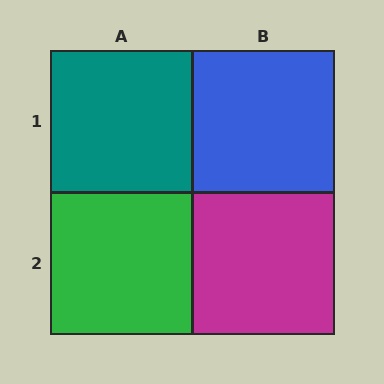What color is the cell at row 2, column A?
Green.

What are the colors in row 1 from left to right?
Teal, blue.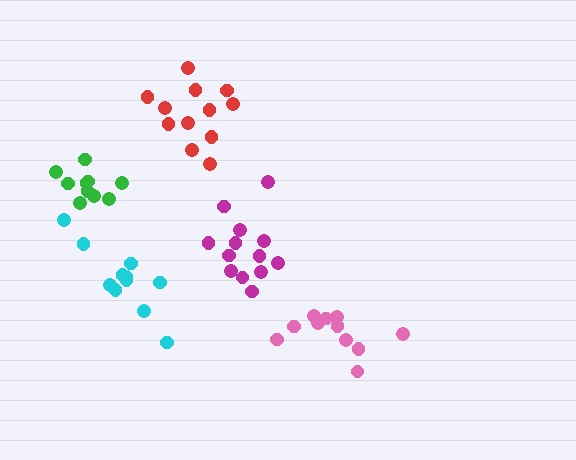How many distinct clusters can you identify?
There are 5 distinct clusters.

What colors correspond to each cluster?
The clusters are colored: pink, green, cyan, magenta, red.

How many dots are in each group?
Group 1: 11 dots, Group 2: 10 dots, Group 3: 11 dots, Group 4: 13 dots, Group 5: 12 dots (57 total).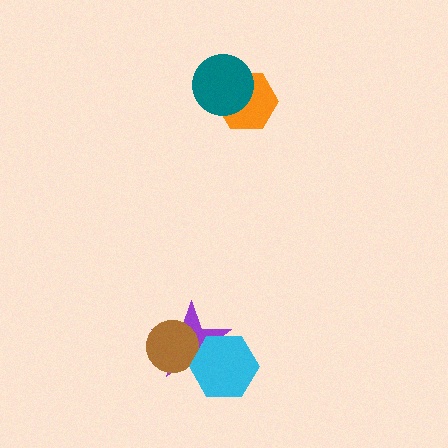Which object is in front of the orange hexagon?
The teal circle is in front of the orange hexagon.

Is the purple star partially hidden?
Yes, it is partially covered by another shape.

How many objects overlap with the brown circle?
1 object overlaps with the brown circle.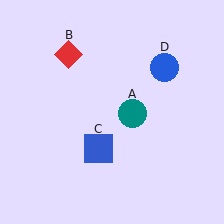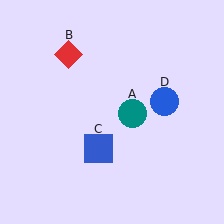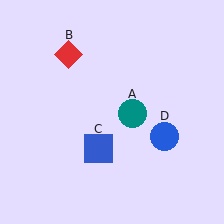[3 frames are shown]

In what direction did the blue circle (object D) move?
The blue circle (object D) moved down.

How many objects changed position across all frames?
1 object changed position: blue circle (object D).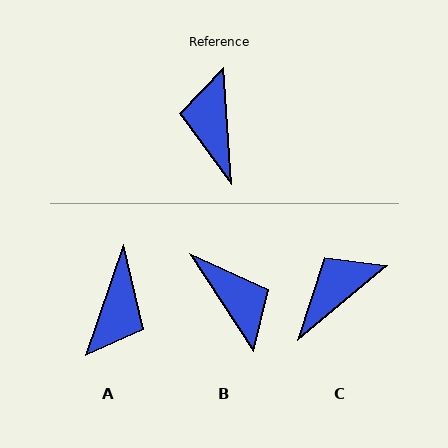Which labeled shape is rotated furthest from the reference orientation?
A, about 158 degrees away.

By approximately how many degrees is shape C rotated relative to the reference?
Approximately 54 degrees clockwise.